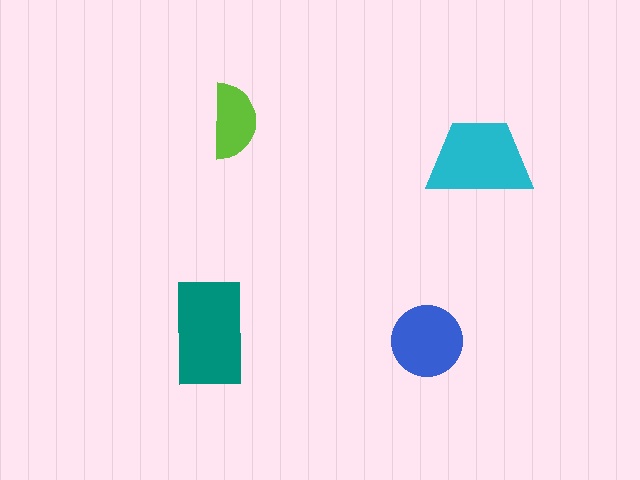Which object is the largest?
The teal rectangle.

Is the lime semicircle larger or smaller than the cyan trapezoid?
Smaller.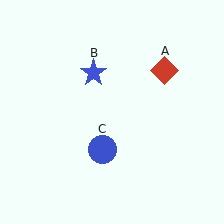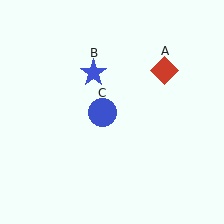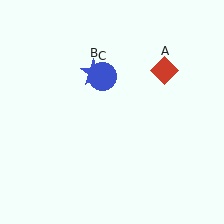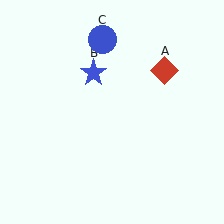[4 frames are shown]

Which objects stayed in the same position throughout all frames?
Red diamond (object A) and blue star (object B) remained stationary.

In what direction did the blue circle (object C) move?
The blue circle (object C) moved up.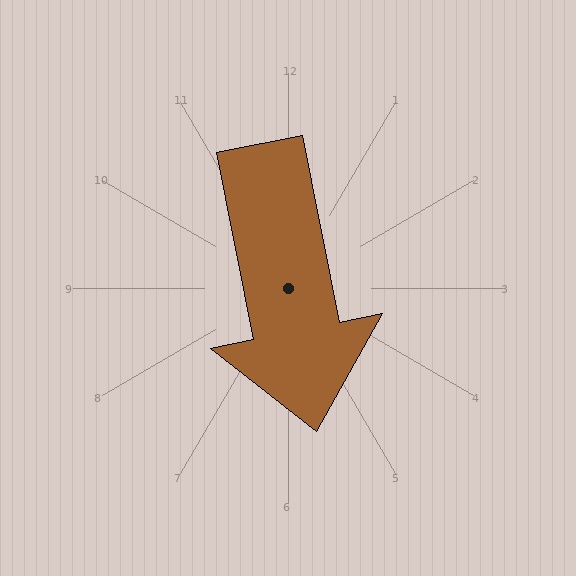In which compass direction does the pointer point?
South.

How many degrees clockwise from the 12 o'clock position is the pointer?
Approximately 169 degrees.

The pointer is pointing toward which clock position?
Roughly 6 o'clock.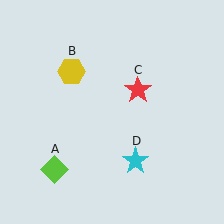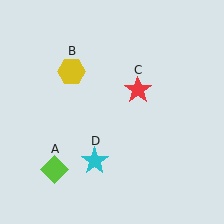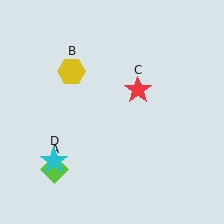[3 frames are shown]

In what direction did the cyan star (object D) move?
The cyan star (object D) moved left.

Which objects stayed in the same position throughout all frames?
Lime diamond (object A) and yellow hexagon (object B) and red star (object C) remained stationary.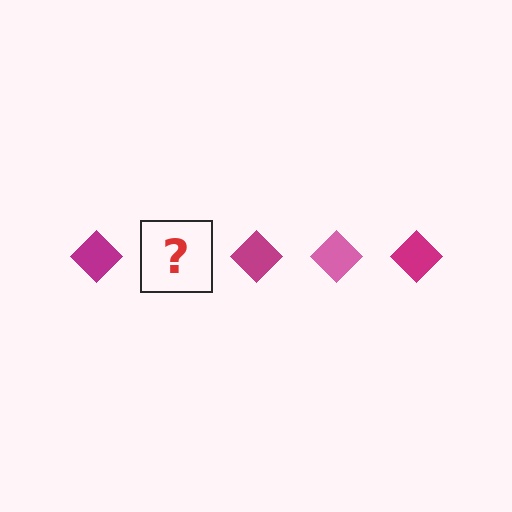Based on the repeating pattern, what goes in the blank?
The blank should be a pink diamond.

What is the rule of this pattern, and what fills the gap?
The rule is that the pattern cycles through magenta, pink diamonds. The gap should be filled with a pink diamond.